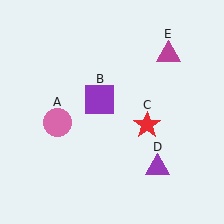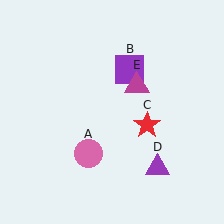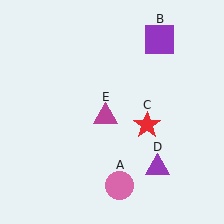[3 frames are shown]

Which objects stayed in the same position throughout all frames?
Red star (object C) and purple triangle (object D) remained stationary.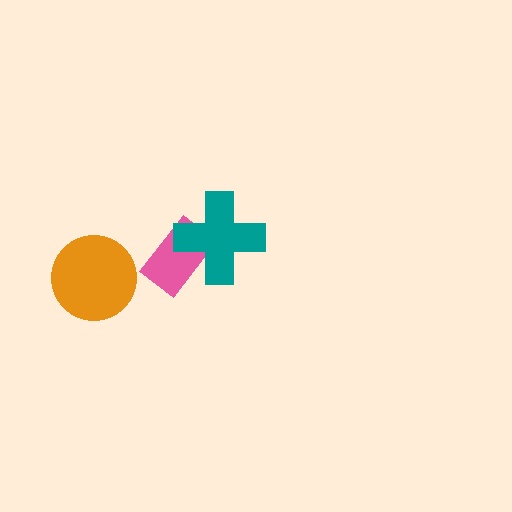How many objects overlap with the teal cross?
1 object overlaps with the teal cross.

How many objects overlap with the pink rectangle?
1 object overlaps with the pink rectangle.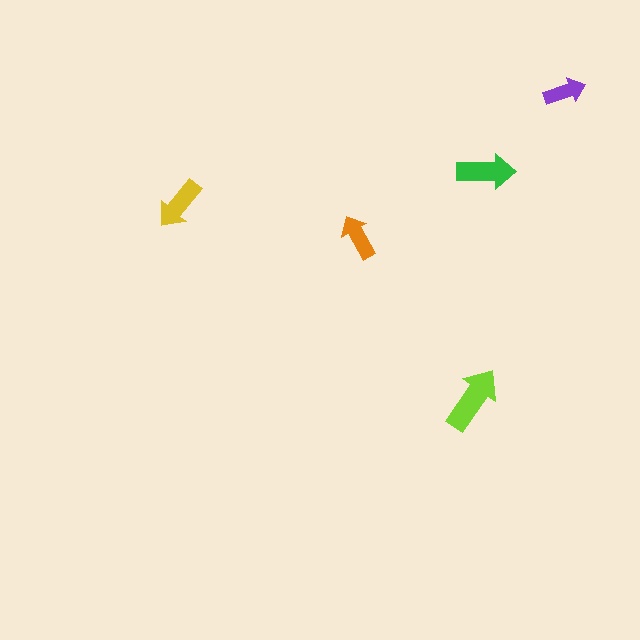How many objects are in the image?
There are 5 objects in the image.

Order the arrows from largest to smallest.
the lime one, the green one, the yellow one, the orange one, the purple one.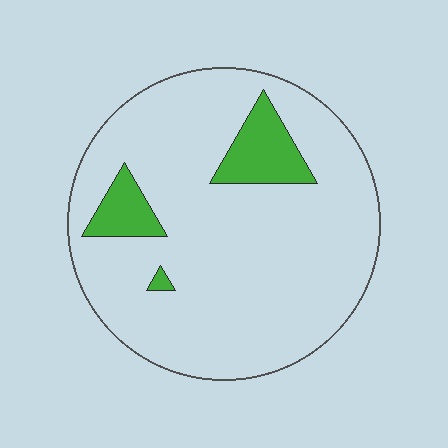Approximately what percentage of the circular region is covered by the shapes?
Approximately 10%.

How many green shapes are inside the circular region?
3.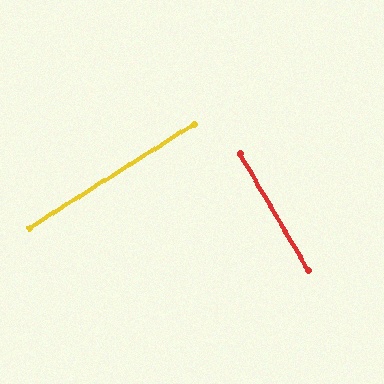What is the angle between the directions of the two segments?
Approximately 88 degrees.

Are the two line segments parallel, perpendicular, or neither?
Perpendicular — they meet at approximately 88°.